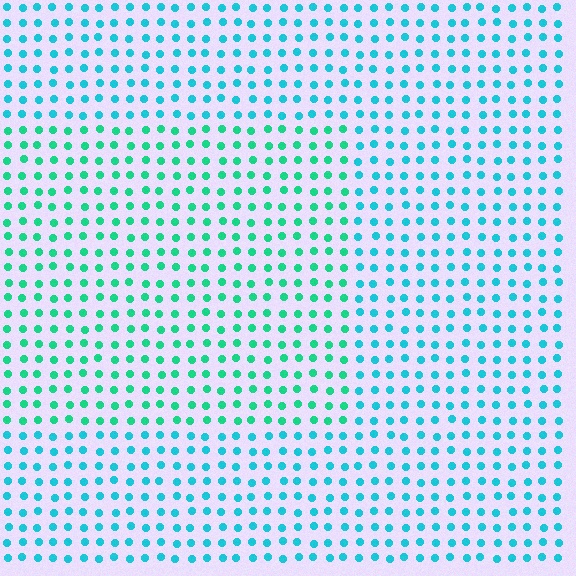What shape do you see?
I see a rectangle.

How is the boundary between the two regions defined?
The boundary is defined purely by a slight shift in hue (about 30 degrees). Spacing, size, and orientation are identical on both sides.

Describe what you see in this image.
The image is filled with small cyan elements in a uniform arrangement. A rectangle-shaped region is visible where the elements are tinted to a slightly different hue, forming a subtle color boundary.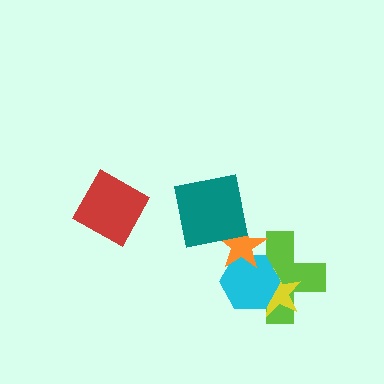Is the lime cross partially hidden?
Yes, it is partially covered by another shape.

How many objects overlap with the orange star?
3 objects overlap with the orange star.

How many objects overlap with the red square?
0 objects overlap with the red square.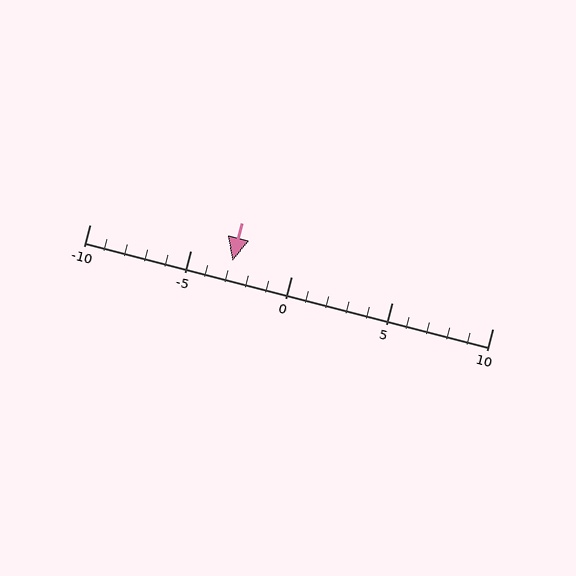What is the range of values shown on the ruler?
The ruler shows values from -10 to 10.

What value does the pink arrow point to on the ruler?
The pink arrow points to approximately -3.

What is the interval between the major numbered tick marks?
The major tick marks are spaced 5 units apart.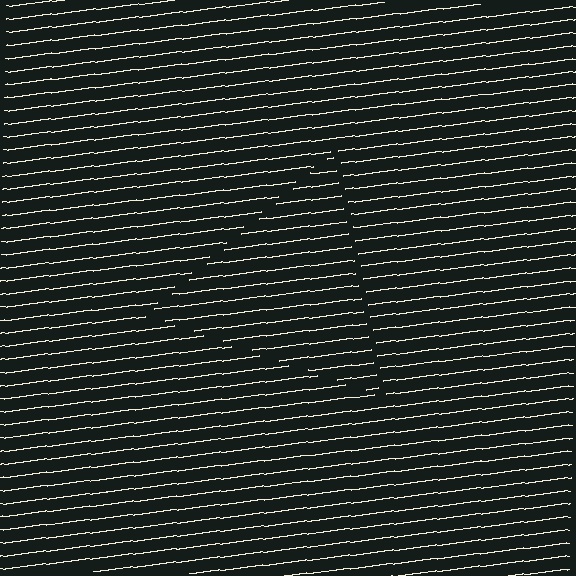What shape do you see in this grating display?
An illusory triangle. The interior of the shape contains the same grating, shifted by half a period — the contour is defined by the phase discontinuity where line-ends from the inner and outer gratings abut.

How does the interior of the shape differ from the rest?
The interior of the shape contains the same grating, shifted by half a period — the contour is defined by the phase discontinuity where line-ends from the inner and outer gratings abut.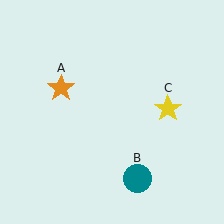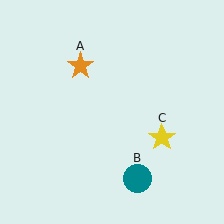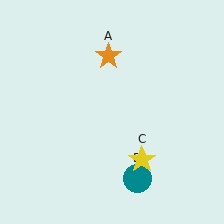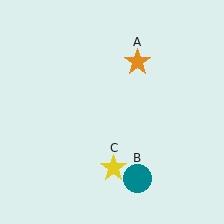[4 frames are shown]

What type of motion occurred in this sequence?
The orange star (object A), yellow star (object C) rotated clockwise around the center of the scene.